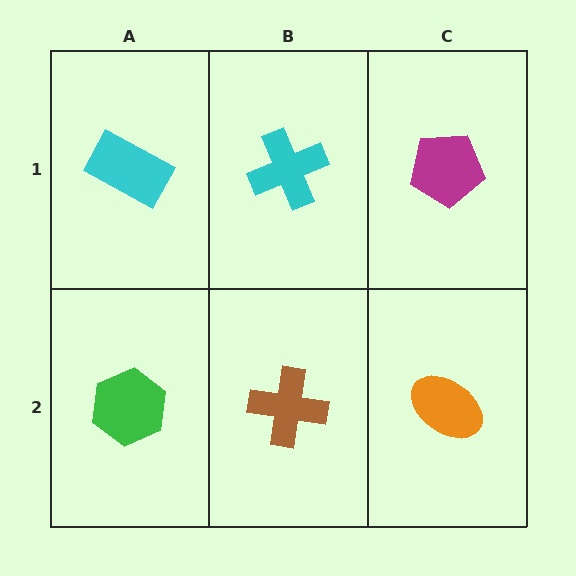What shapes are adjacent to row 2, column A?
A cyan rectangle (row 1, column A), a brown cross (row 2, column B).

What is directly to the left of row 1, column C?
A cyan cross.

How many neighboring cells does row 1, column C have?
2.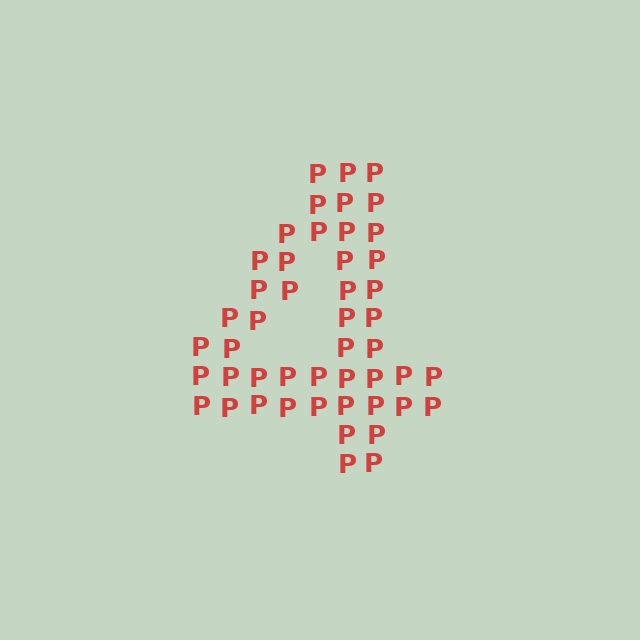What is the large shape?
The large shape is the digit 4.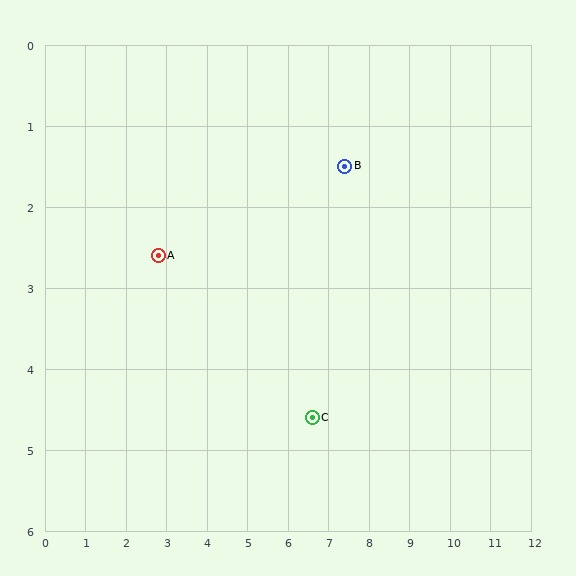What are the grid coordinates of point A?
Point A is at approximately (2.8, 2.6).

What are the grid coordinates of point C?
Point C is at approximately (6.6, 4.6).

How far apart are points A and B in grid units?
Points A and B are about 4.7 grid units apart.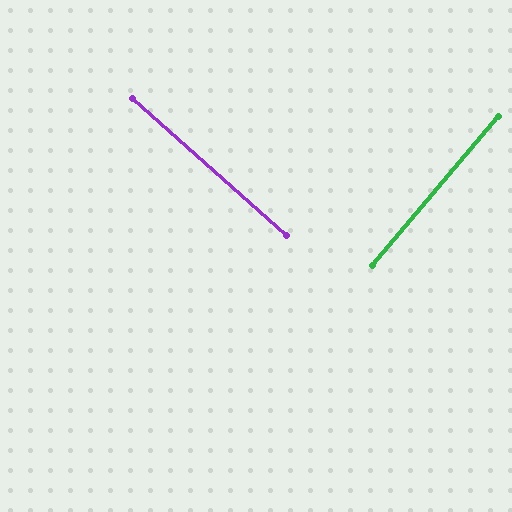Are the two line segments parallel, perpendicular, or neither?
Perpendicular — they meet at approximately 89°.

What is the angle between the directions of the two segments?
Approximately 89 degrees.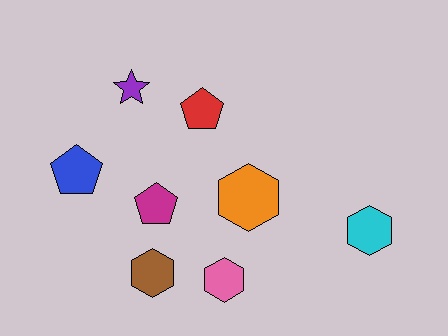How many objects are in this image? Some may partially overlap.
There are 8 objects.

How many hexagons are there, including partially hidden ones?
There are 4 hexagons.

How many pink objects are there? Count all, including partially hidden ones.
There is 1 pink object.